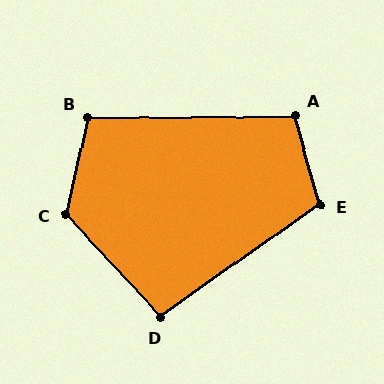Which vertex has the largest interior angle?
C, at approximately 125 degrees.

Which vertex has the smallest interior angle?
D, at approximately 98 degrees.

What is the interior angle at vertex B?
Approximately 103 degrees (obtuse).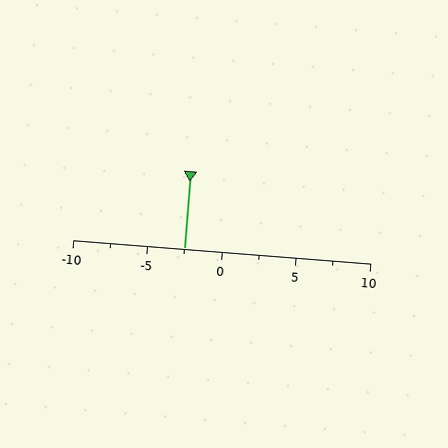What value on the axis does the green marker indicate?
The marker indicates approximately -2.5.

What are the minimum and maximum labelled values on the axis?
The axis runs from -10 to 10.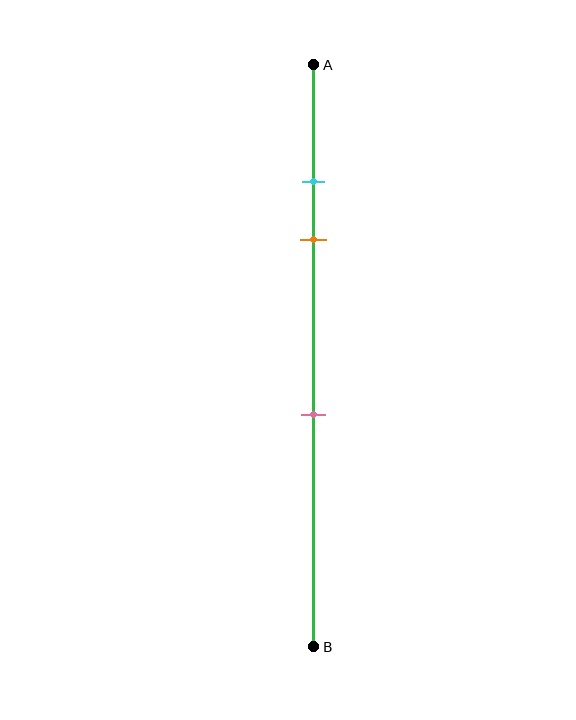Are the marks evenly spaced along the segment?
No, the marks are not evenly spaced.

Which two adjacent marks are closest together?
The cyan and orange marks are the closest adjacent pair.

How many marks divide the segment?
There are 3 marks dividing the segment.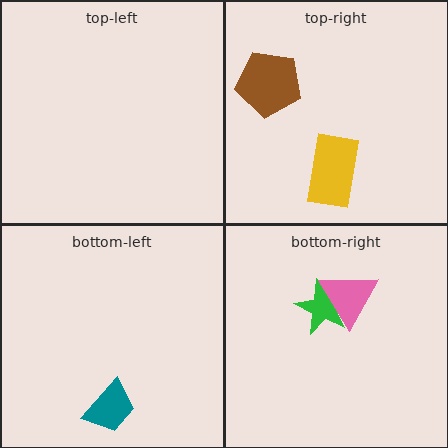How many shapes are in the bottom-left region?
1.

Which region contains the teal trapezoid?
The bottom-left region.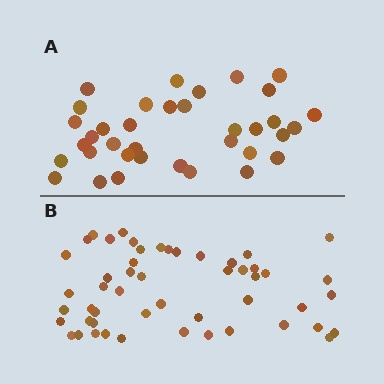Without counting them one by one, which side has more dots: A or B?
Region B (the bottom region) has more dots.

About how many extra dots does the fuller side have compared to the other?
Region B has approximately 15 more dots than region A.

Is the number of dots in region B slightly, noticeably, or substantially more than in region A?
Region B has noticeably more, but not dramatically so. The ratio is roughly 1.4 to 1.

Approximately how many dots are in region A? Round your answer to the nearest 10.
About 40 dots. (The exact count is 36, which rounds to 40.)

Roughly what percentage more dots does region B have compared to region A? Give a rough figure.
About 40% more.